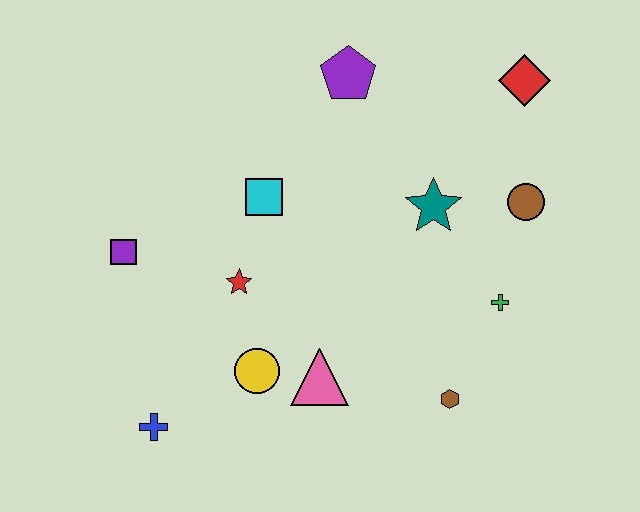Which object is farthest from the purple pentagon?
The blue cross is farthest from the purple pentagon.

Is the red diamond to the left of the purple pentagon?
No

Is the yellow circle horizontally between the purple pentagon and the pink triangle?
No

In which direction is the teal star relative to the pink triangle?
The teal star is above the pink triangle.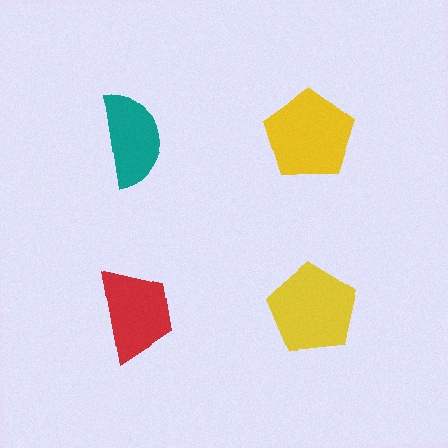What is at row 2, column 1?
A red trapezoid.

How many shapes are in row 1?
2 shapes.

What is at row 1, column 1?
A teal semicircle.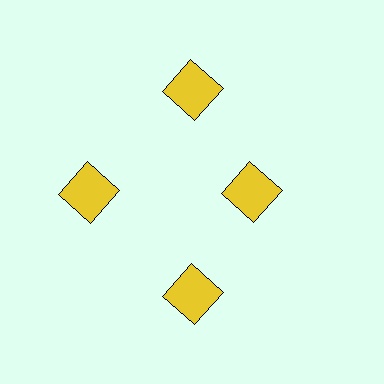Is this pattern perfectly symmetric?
No. The 4 yellow squares are arranged in a ring, but one element near the 3 o'clock position is pulled inward toward the center, breaking the 4-fold rotational symmetry.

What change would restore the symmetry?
The symmetry would be restored by moving it outward, back onto the ring so that all 4 squares sit at equal angles and equal distance from the center.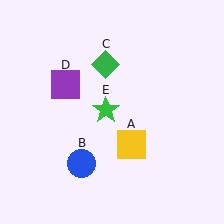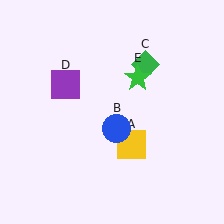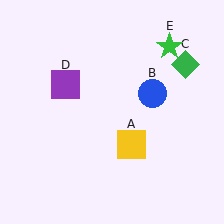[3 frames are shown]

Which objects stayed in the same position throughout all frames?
Yellow square (object A) and purple square (object D) remained stationary.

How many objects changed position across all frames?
3 objects changed position: blue circle (object B), green diamond (object C), green star (object E).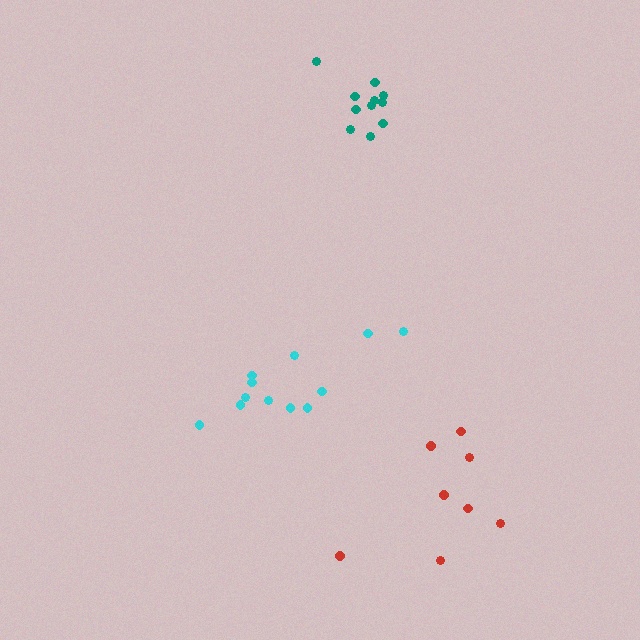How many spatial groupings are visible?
There are 3 spatial groupings.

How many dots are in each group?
Group 1: 12 dots, Group 2: 11 dots, Group 3: 8 dots (31 total).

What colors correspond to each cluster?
The clusters are colored: cyan, teal, red.